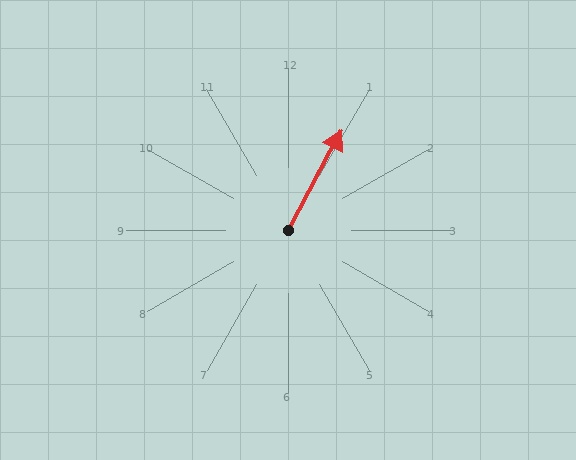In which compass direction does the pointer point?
Northeast.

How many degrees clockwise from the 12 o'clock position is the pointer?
Approximately 28 degrees.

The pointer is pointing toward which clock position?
Roughly 1 o'clock.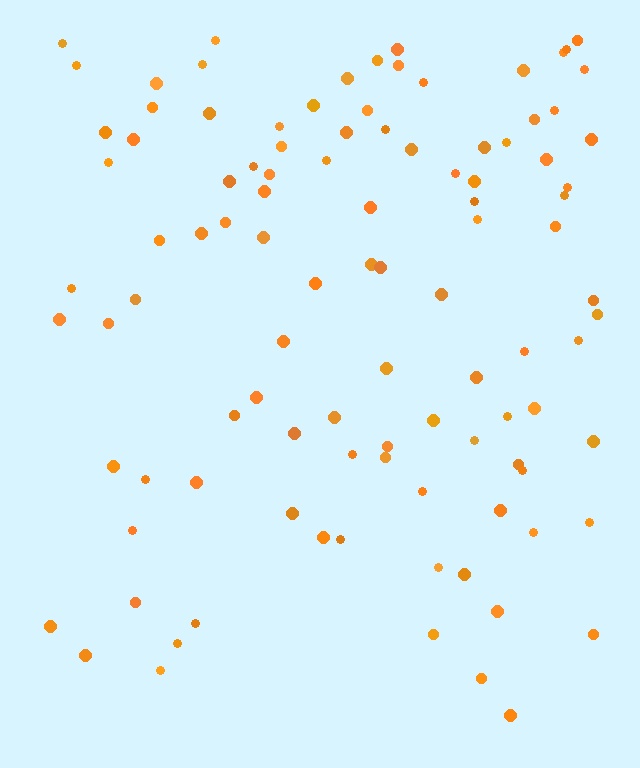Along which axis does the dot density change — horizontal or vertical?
Vertical.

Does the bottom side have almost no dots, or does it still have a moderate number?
Still a moderate number, just noticeably fewer than the top.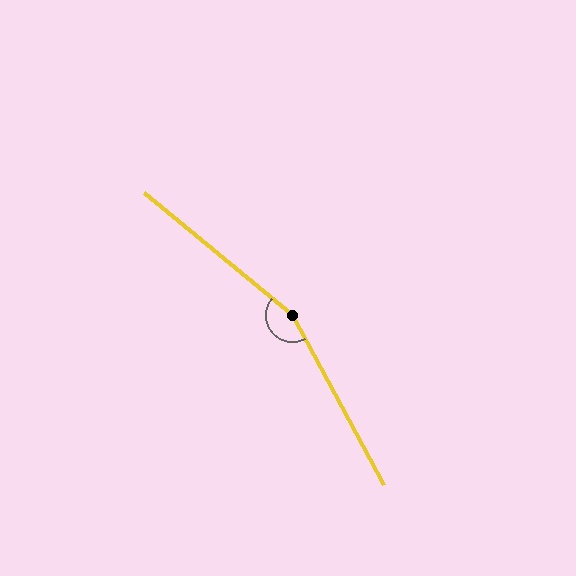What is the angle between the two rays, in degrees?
Approximately 158 degrees.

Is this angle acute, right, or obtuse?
It is obtuse.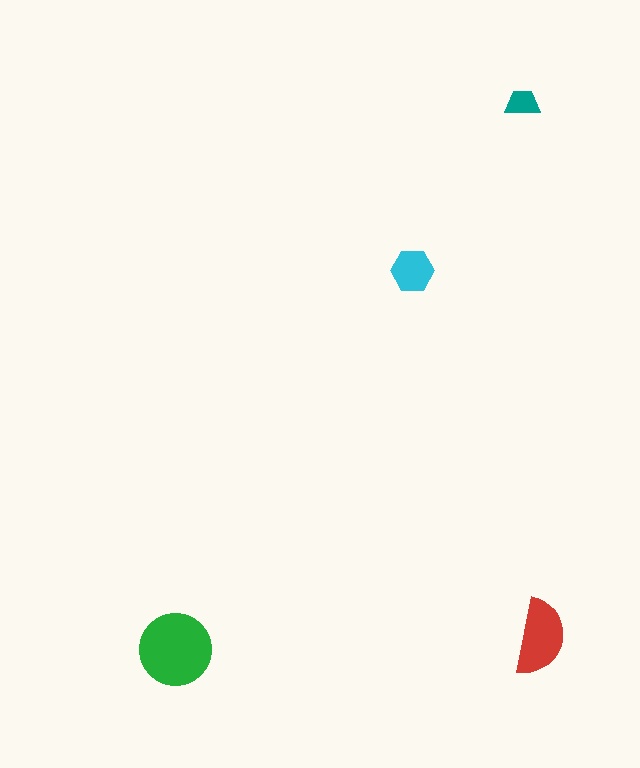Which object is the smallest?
The teal trapezoid.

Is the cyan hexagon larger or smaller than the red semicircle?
Smaller.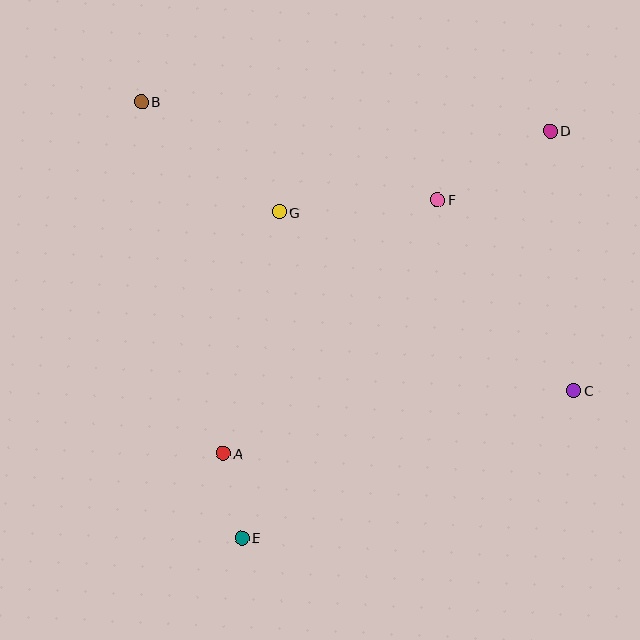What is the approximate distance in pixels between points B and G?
The distance between B and G is approximately 177 pixels.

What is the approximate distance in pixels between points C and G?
The distance between C and G is approximately 344 pixels.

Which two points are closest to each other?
Points A and E are closest to each other.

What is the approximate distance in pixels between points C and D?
The distance between C and D is approximately 261 pixels.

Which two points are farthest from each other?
Points B and C are farthest from each other.